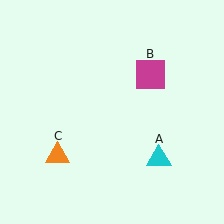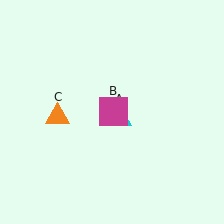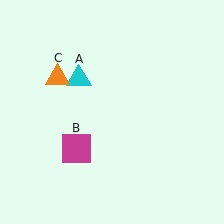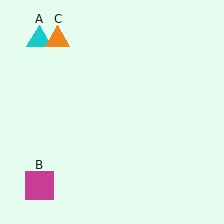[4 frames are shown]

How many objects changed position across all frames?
3 objects changed position: cyan triangle (object A), magenta square (object B), orange triangle (object C).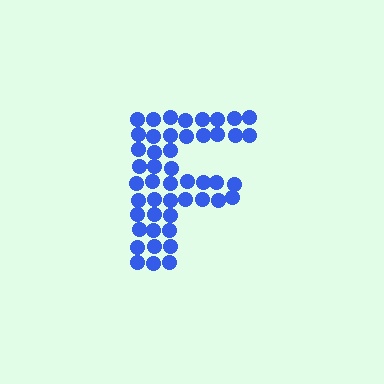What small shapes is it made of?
It is made of small circles.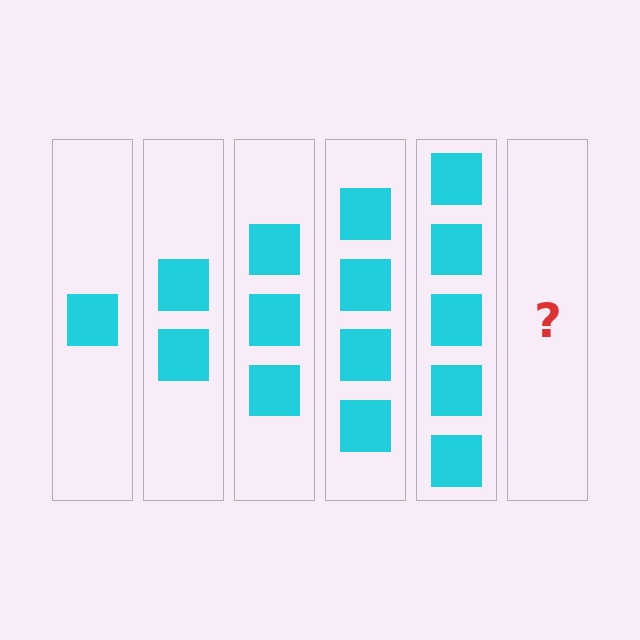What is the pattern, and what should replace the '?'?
The pattern is that each step adds one more square. The '?' should be 6 squares.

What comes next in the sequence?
The next element should be 6 squares.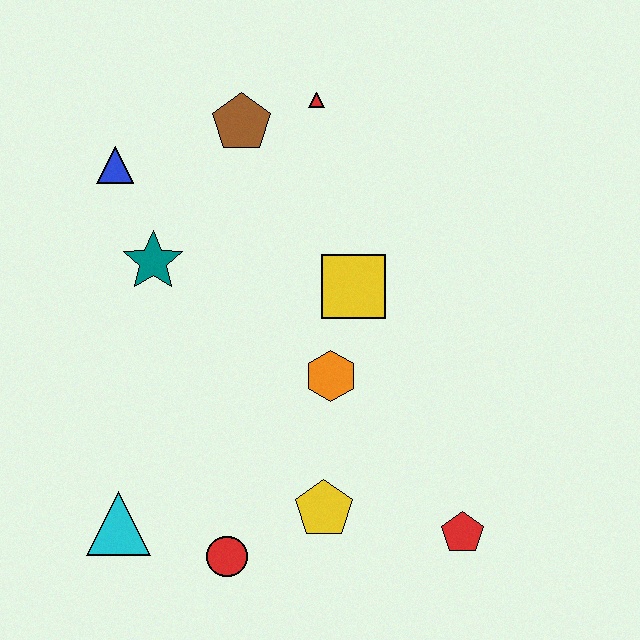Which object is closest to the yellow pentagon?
The red circle is closest to the yellow pentagon.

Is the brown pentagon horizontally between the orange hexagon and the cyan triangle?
Yes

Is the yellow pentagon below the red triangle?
Yes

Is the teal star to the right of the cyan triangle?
Yes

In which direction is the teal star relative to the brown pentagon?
The teal star is below the brown pentagon.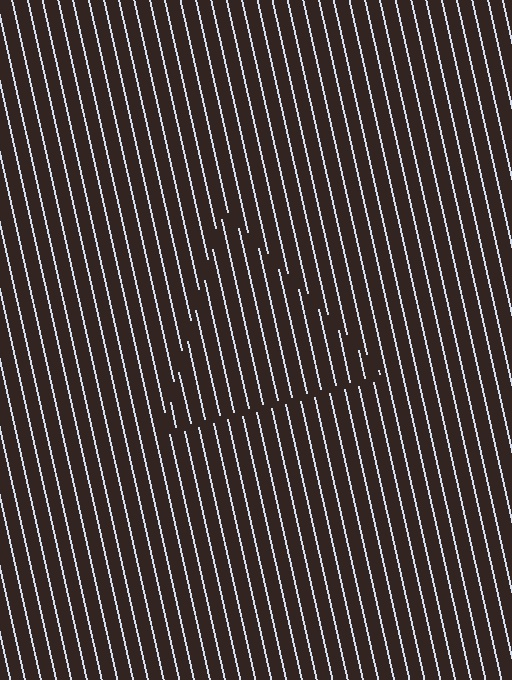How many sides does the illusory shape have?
3 sides — the line-ends trace a triangle.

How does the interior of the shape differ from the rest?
The interior of the shape contains the same grating, shifted by half a period — the contour is defined by the phase discontinuity where line-ends from the inner and outer gratings abut.